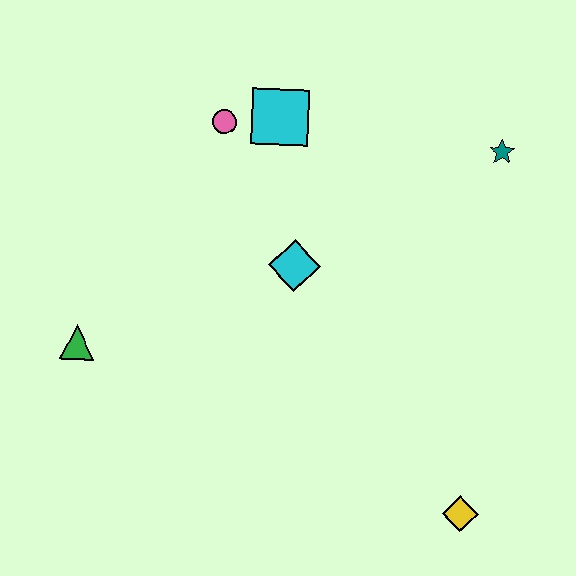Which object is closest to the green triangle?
The cyan diamond is closest to the green triangle.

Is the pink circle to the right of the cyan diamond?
No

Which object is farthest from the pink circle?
The yellow diamond is farthest from the pink circle.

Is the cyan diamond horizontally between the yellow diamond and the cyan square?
Yes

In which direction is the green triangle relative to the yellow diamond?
The green triangle is to the left of the yellow diamond.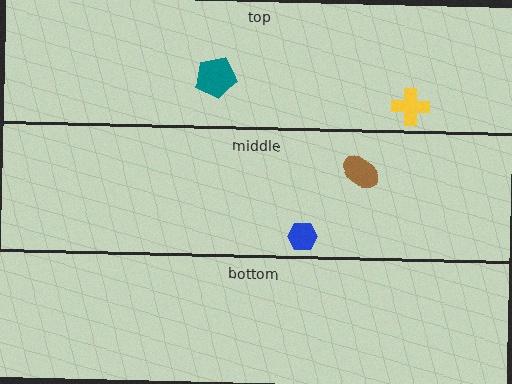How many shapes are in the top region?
2.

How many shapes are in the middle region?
2.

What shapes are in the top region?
The teal pentagon, the yellow cross.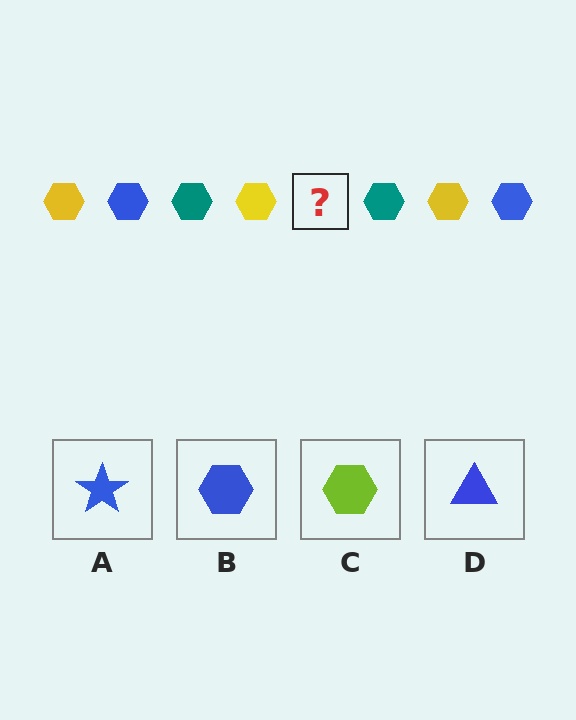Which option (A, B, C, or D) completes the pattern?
B.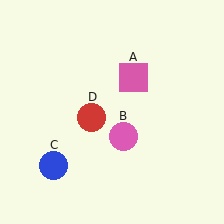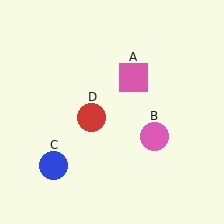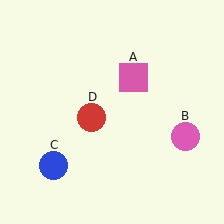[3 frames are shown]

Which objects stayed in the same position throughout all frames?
Pink square (object A) and blue circle (object C) and red circle (object D) remained stationary.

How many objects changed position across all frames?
1 object changed position: pink circle (object B).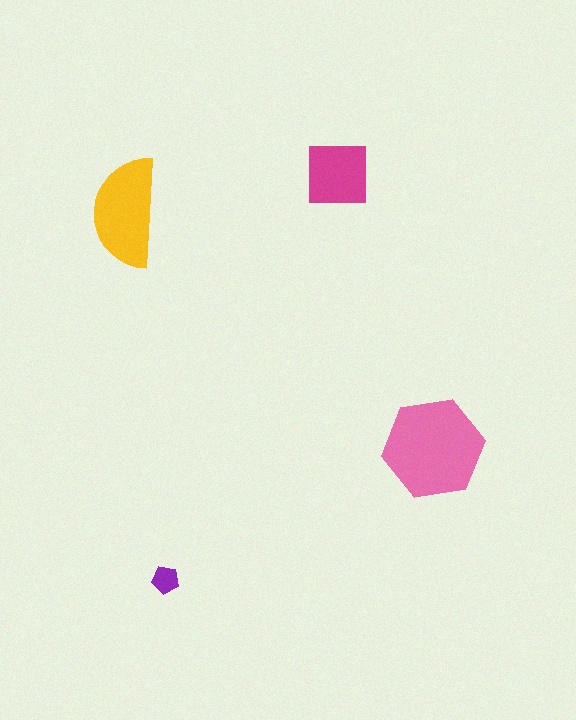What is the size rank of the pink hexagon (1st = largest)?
1st.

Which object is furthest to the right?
The pink hexagon is rightmost.